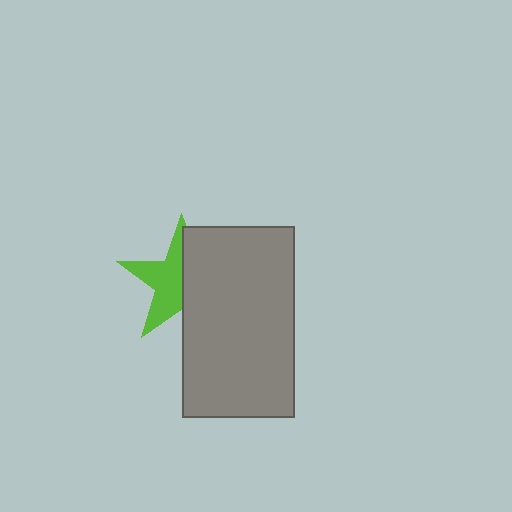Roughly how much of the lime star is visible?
About half of it is visible (roughly 50%).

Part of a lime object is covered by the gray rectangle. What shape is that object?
It is a star.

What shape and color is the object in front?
The object in front is a gray rectangle.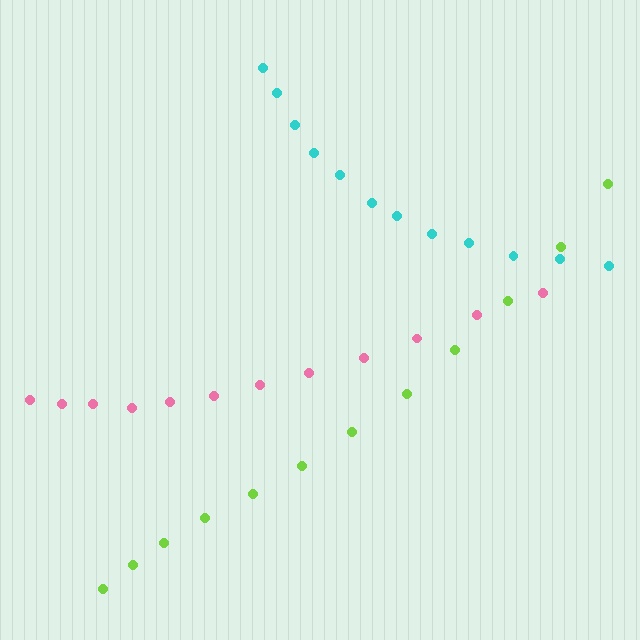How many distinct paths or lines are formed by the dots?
There are 3 distinct paths.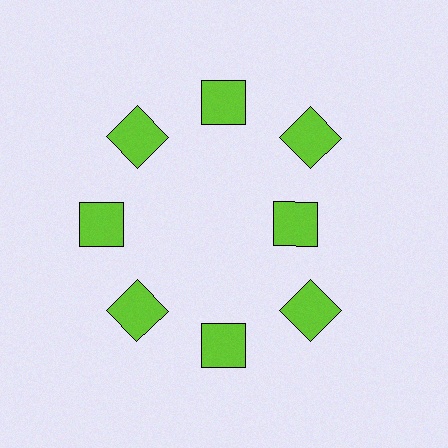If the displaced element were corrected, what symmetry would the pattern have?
It would have 8-fold rotational symmetry — the pattern would map onto itself every 45 degrees.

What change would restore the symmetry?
The symmetry would be restored by moving it outward, back onto the ring so that all 8 squares sit at equal angles and equal distance from the center.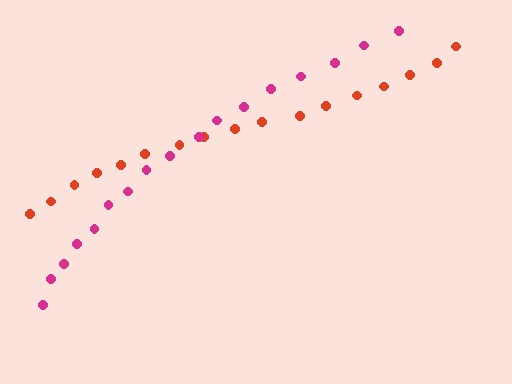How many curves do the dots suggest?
There are 2 distinct paths.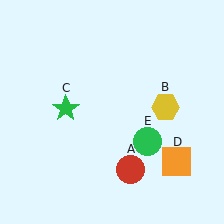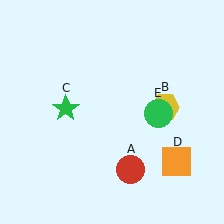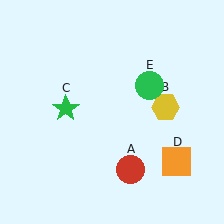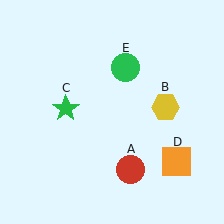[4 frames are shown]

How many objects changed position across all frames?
1 object changed position: green circle (object E).